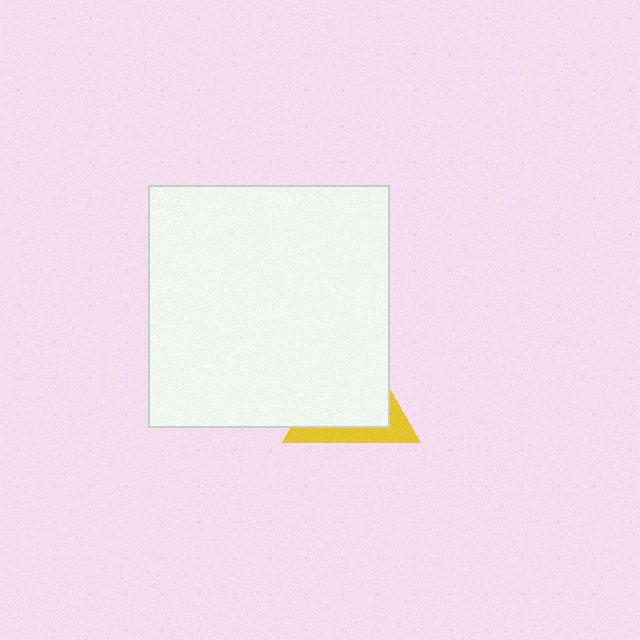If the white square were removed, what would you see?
You would see the complete yellow triangle.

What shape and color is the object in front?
The object in front is a white square.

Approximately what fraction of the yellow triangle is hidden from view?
Roughly 70% of the yellow triangle is hidden behind the white square.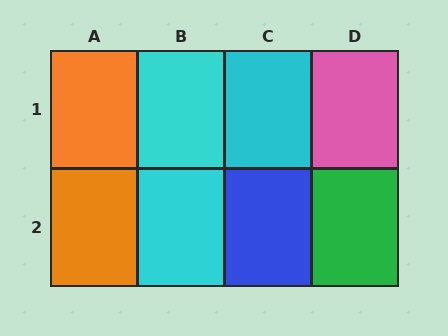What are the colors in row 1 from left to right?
Orange, cyan, cyan, pink.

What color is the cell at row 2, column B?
Cyan.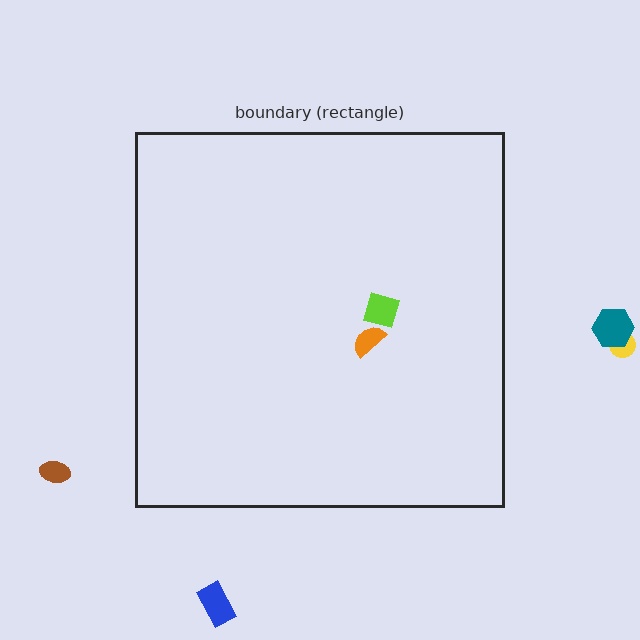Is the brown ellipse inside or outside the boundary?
Outside.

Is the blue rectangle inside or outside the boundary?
Outside.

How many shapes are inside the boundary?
2 inside, 4 outside.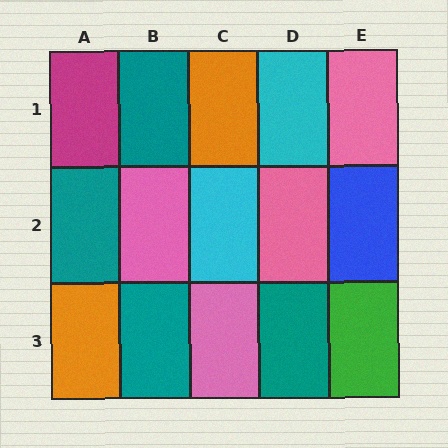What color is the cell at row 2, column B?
Pink.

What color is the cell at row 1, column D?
Cyan.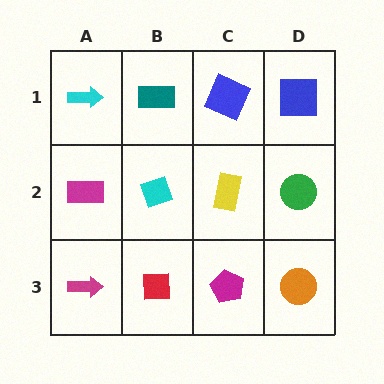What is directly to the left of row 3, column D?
A magenta pentagon.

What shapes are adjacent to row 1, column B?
A cyan diamond (row 2, column B), a cyan arrow (row 1, column A), a blue square (row 1, column C).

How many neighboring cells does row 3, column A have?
2.